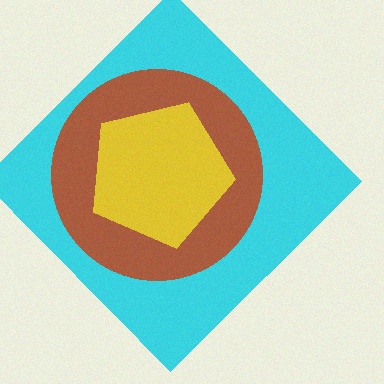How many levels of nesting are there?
3.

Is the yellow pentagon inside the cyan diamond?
Yes.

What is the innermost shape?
The yellow pentagon.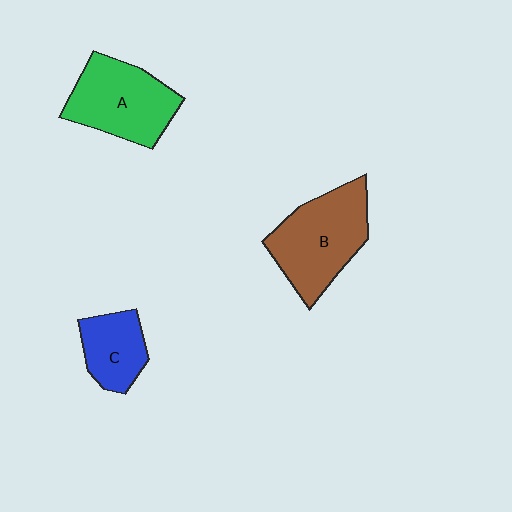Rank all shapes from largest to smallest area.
From largest to smallest: B (brown), A (green), C (blue).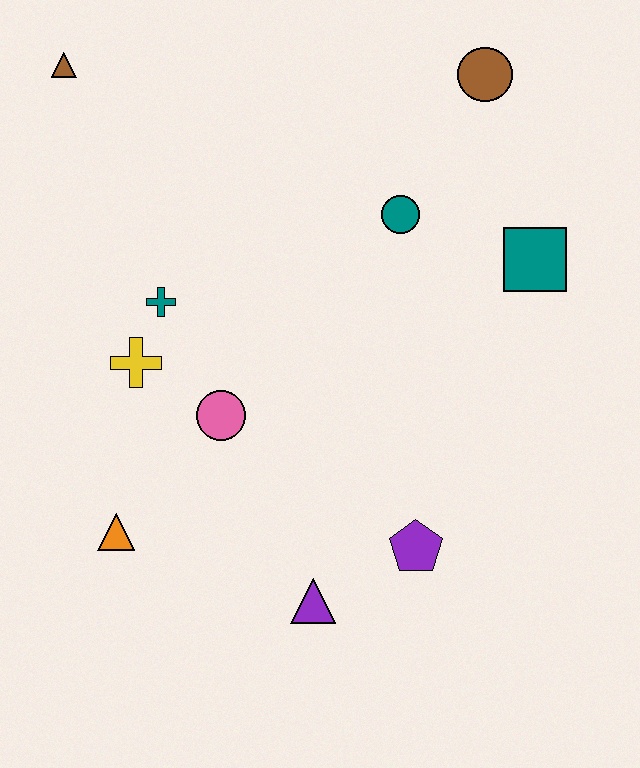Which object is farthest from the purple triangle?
The brown triangle is farthest from the purple triangle.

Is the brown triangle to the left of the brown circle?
Yes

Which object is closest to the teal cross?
The yellow cross is closest to the teal cross.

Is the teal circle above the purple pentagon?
Yes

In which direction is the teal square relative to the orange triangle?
The teal square is to the right of the orange triangle.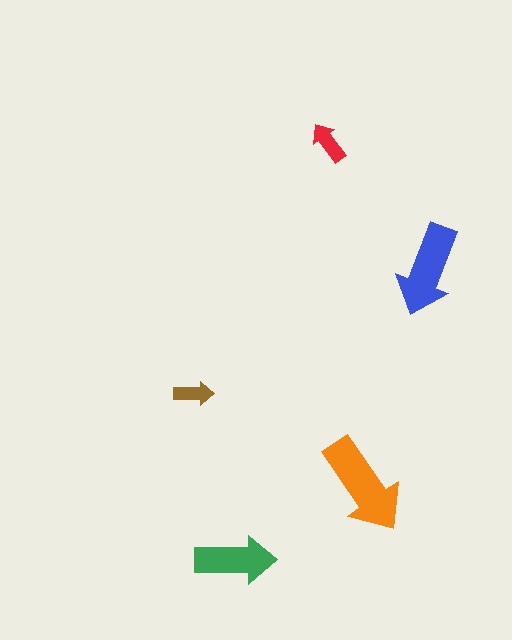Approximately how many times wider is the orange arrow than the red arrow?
About 2.5 times wider.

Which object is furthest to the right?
The blue arrow is rightmost.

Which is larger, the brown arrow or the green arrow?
The green one.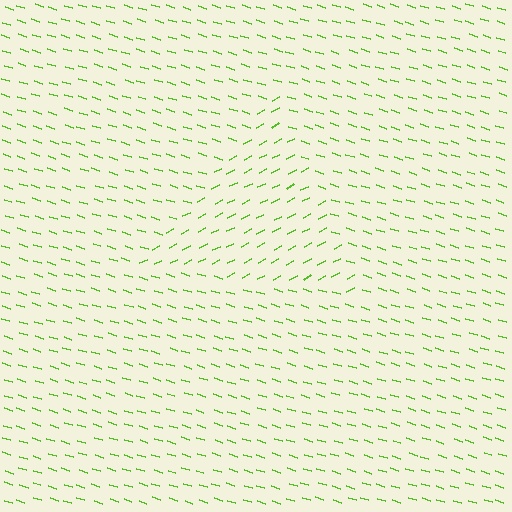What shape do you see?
I see a triangle.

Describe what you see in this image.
The image is filled with small lime line segments. A triangle region in the image has lines oriented differently from the surrounding lines, creating a visible texture boundary.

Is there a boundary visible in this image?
Yes, there is a texture boundary formed by a change in line orientation.